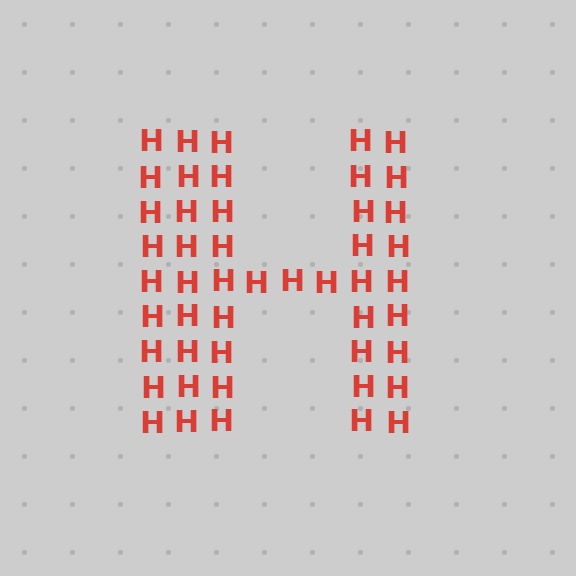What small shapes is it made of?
It is made of small letter H's.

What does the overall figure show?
The overall figure shows the letter H.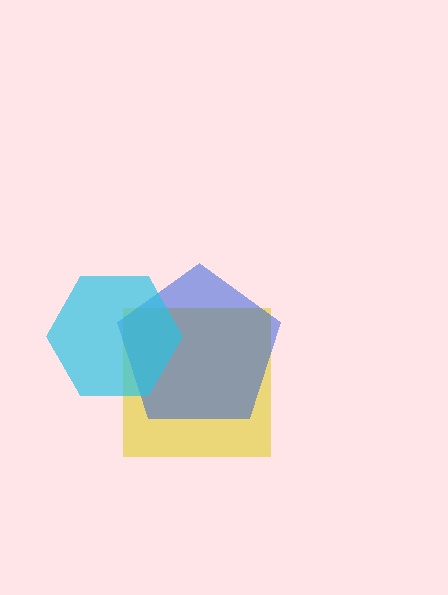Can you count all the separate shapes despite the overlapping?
Yes, there are 3 separate shapes.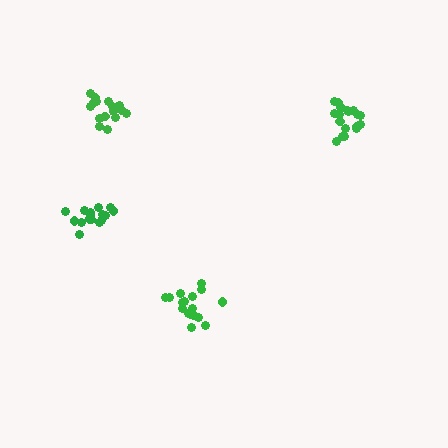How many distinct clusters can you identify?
There are 4 distinct clusters.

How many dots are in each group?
Group 1: 18 dots, Group 2: 17 dots, Group 3: 16 dots, Group 4: 17 dots (68 total).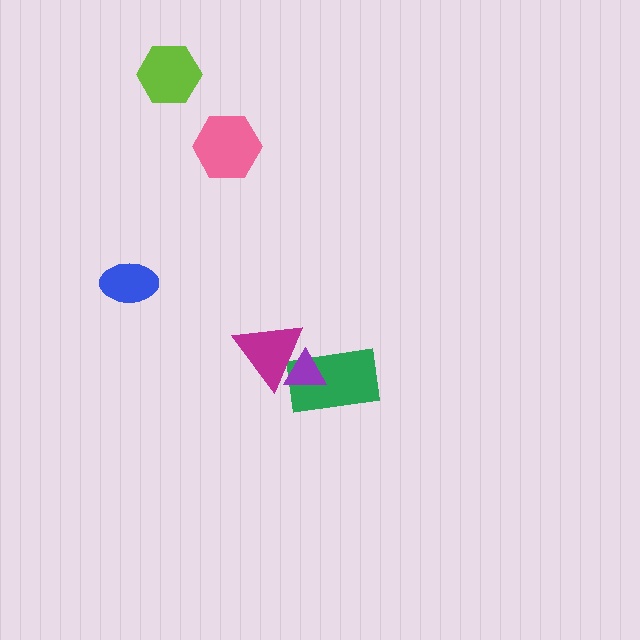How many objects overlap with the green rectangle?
2 objects overlap with the green rectangle.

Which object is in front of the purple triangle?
The magenta triangle is in front of the purple triangle.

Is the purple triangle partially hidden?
Yes, it is partially covered by another shape.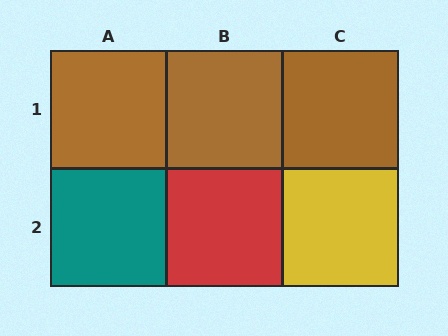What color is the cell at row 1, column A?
Brown.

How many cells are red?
1 cell is red.